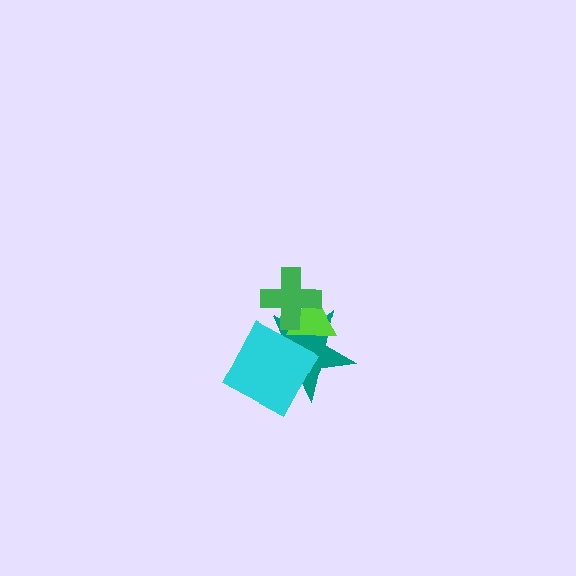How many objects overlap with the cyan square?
1 object overlaps with the cyan square.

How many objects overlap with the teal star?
3 objects overlap with the teal star.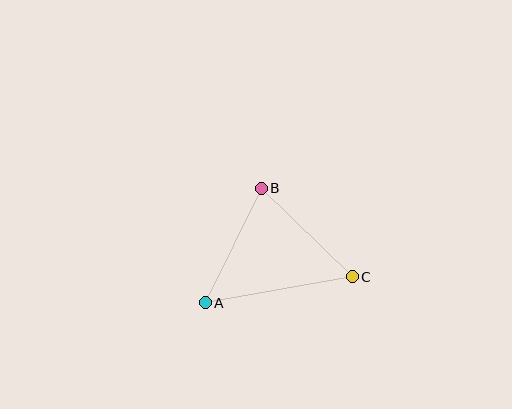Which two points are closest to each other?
Points B and C are closest to each other.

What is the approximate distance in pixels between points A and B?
The distance between A and B is approximately 127 pixels.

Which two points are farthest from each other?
Points A and C are farthest from each other.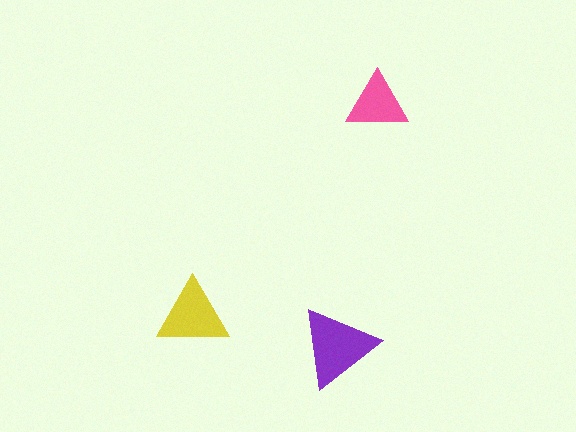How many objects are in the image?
There are 3 objects in the image.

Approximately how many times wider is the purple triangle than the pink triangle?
About 1.5 times wider.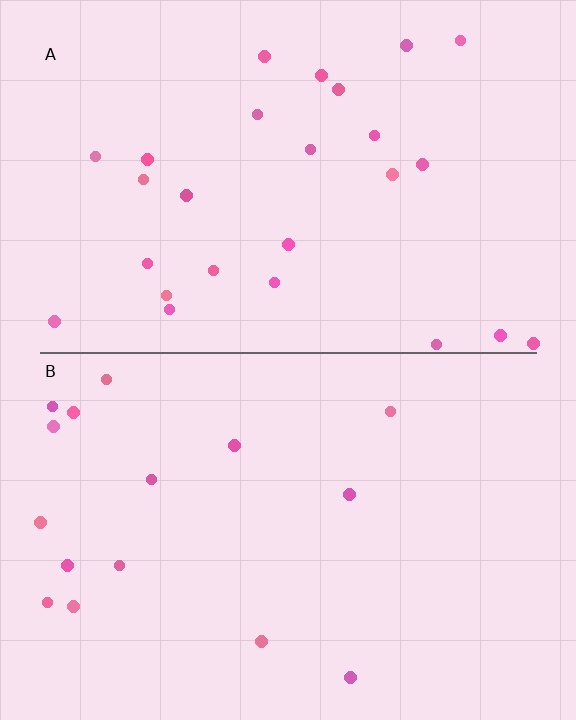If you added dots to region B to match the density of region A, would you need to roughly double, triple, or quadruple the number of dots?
Approximately double.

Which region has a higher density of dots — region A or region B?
A (the top).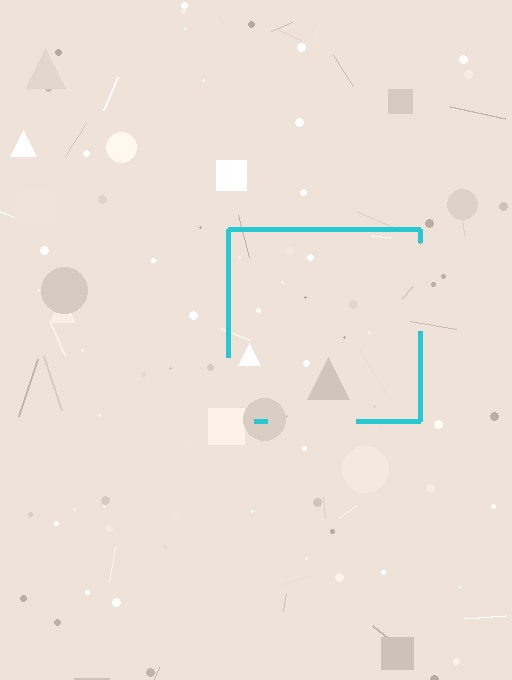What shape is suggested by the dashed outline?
The dashed outline suggests a square.